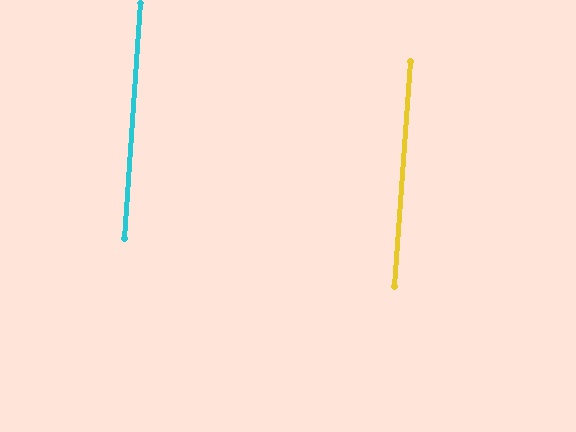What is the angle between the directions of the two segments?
Approximately 0 degrees.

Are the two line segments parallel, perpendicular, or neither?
Parallel — their directions differ by only 0.2°.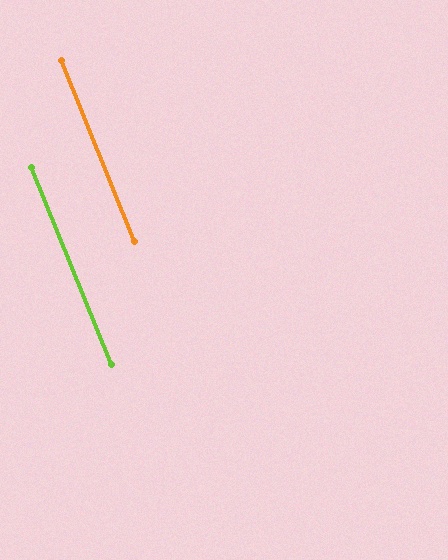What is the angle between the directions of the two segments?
Approximately 0 degrees.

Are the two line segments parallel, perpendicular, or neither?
Parallel — their directions differ by only 0.0°.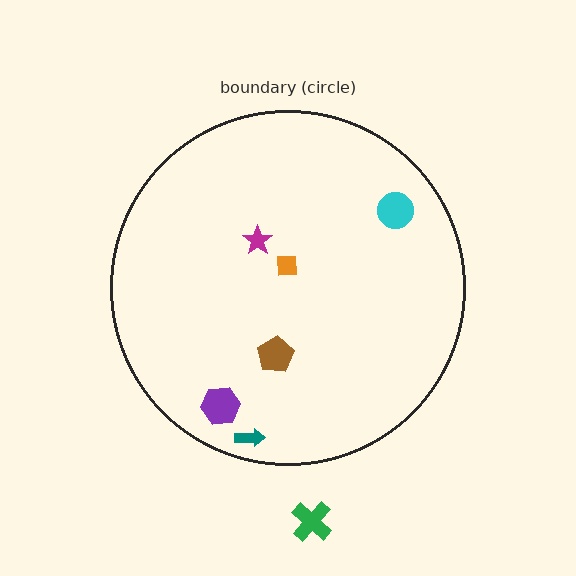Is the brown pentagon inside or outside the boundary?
Inside.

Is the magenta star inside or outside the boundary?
Inside.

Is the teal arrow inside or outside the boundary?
Inside.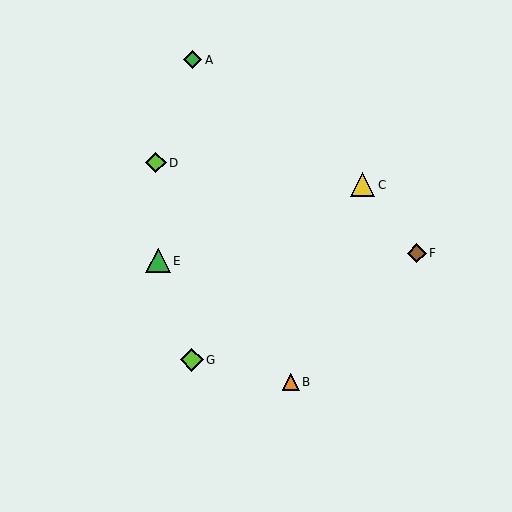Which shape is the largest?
The green triangle (labeled E) is the largest.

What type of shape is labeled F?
Shape F is a brown diamond.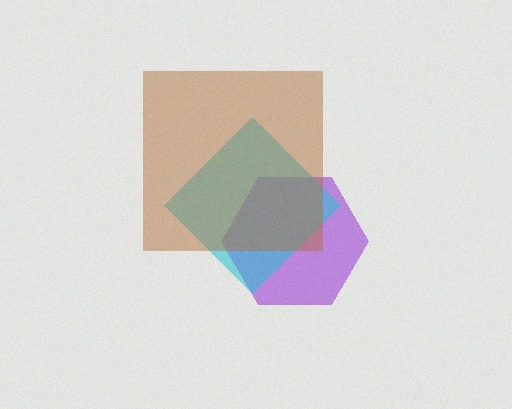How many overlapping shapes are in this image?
There are 3 overlapping shapes in the image.